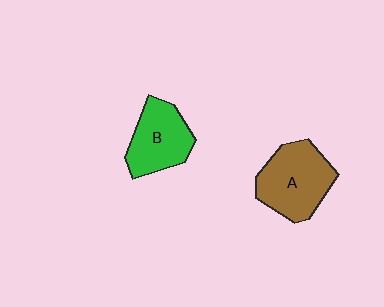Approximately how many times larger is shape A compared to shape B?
Approximately 1.2 times.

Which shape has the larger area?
Shape A (brown).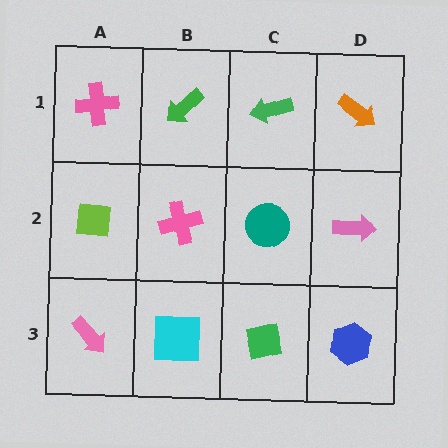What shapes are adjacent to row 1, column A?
A lime square (row 2, column A), a green arrow (row 1, column B).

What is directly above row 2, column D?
An orange arrow.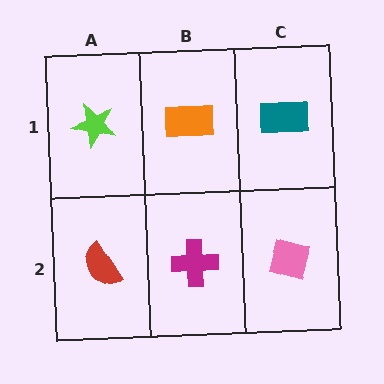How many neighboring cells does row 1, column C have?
2.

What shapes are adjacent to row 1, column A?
A red semicircle (row 2, column A), an orange rectangle (row 1, column B).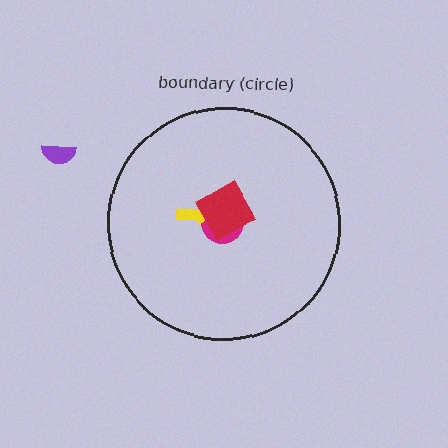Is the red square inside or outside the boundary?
Inside.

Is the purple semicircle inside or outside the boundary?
Outside.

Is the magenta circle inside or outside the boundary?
Inside.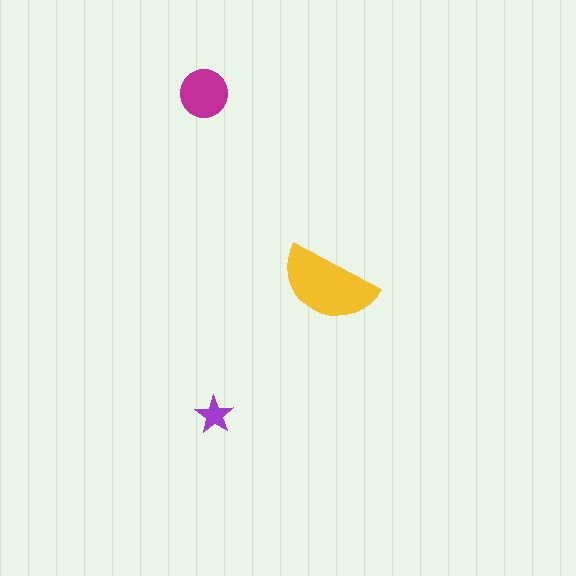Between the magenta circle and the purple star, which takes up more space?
The magenta circle.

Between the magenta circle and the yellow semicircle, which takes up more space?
The yellow semicircle.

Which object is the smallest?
The purple star.